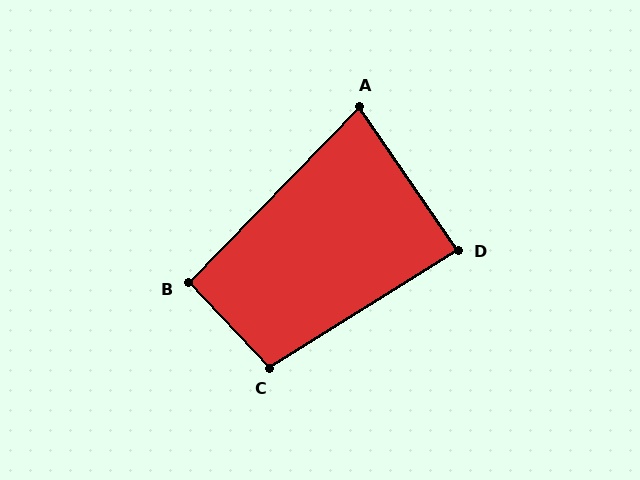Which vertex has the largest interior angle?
C, at approximately 101 degrees.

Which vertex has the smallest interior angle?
A, at approximately 79 degrees.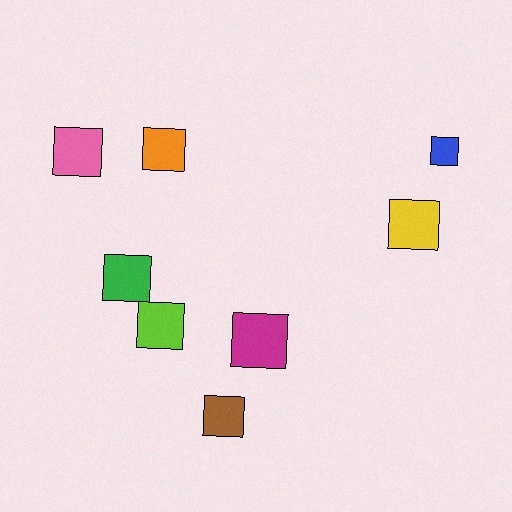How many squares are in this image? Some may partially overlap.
There are 8 squares.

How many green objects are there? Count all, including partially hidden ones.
There is 1 green object.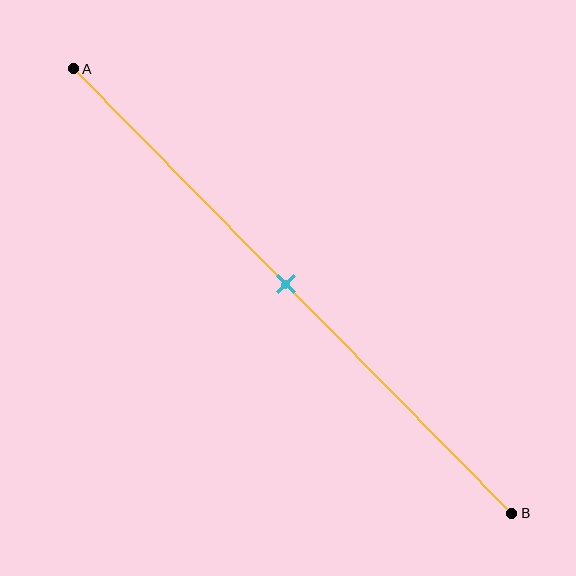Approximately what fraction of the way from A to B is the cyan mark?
The cyan mark is approximately 50% of the way from A to B.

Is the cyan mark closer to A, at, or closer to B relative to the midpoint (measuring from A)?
The cyan mark is approximately at the midpoint of segment AB.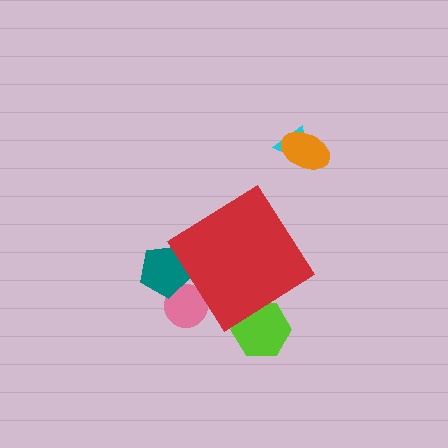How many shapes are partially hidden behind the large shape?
3 shapes are partially hidden.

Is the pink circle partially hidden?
Yes, the pink circle is partially hidden behind the red diamond.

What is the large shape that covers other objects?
A red diamond.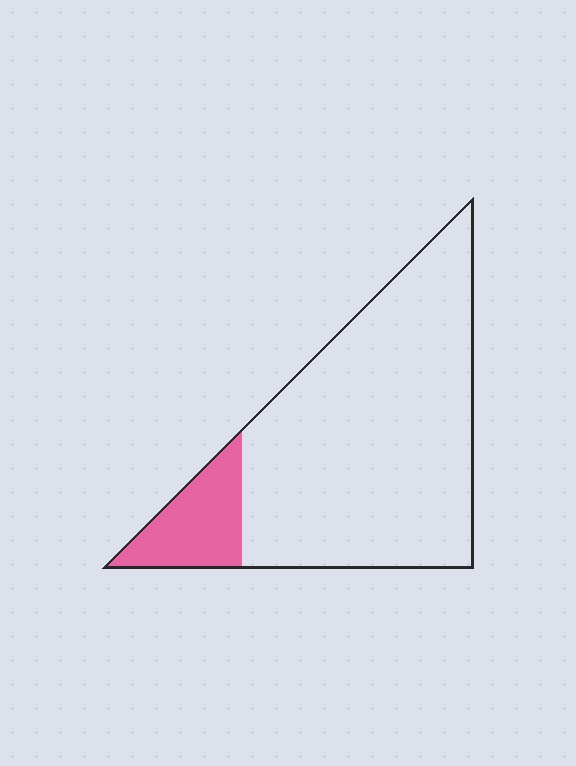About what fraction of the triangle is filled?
About one eighth (1/8).